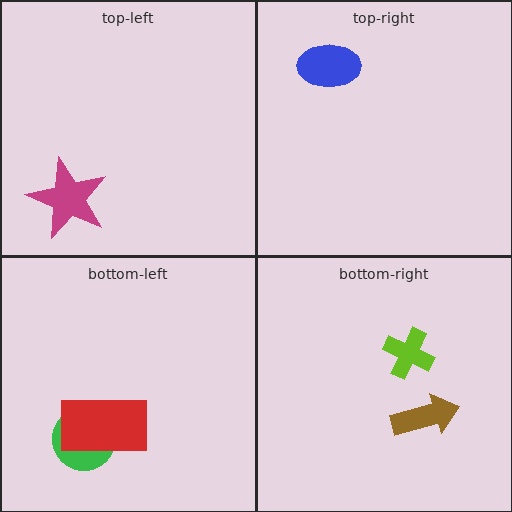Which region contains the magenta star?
The top-left region.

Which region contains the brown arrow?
The bottom-right region.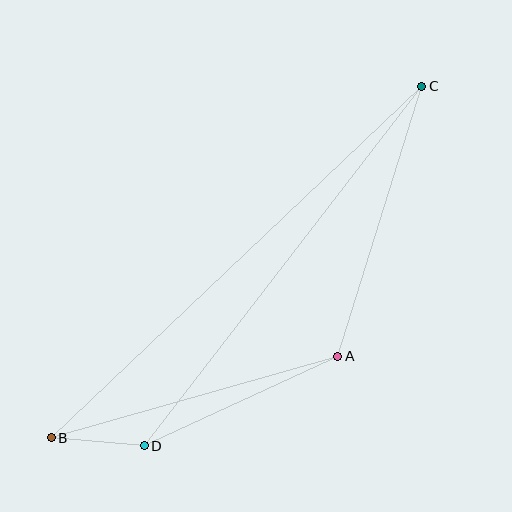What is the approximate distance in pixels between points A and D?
The distance between A and D is approximately 213 pixels.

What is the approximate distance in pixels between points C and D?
The distance between C and D is approximately 454 pixels.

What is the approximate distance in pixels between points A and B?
The distance between A and B is approximately 298 pixels.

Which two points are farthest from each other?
Points B and C are farthest from each other.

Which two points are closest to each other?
Points B and D are closest to each other.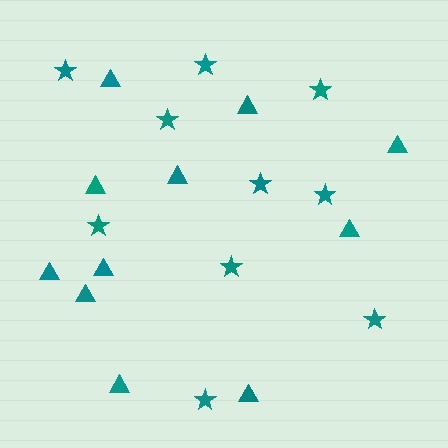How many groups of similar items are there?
There are 2 groups: one group of stars (10) and one group of triangles (11).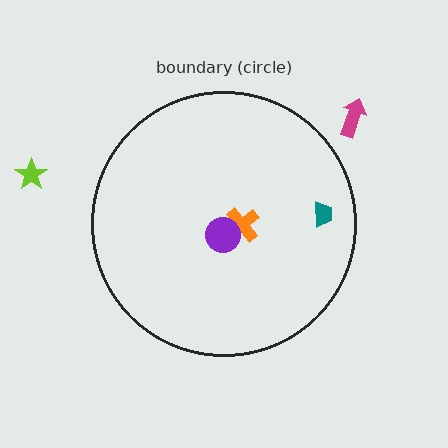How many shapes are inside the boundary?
3 inside, 2 outside.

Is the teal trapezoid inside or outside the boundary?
Inside.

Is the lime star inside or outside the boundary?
Outside.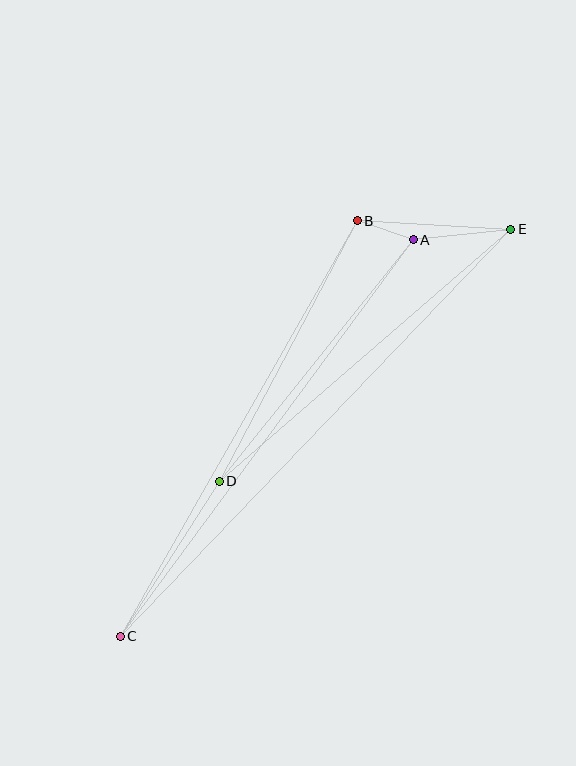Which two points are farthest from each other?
Points C and E are farthest from each other.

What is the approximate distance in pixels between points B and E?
The distance between B and E is approximately 154 pixels.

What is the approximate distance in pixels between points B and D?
The distance between B and D is approximately 295 pixels.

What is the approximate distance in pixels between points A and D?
The distance between A and D is approximately 310 pixels.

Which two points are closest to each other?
Points A and B are closest to each other.